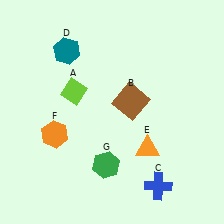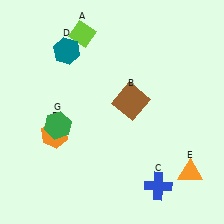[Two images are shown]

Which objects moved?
The objects that moved are: the lime diamond (A), the orange triangle (E), the green hexagon (G).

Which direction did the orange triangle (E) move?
The orange triangle (E) moved right.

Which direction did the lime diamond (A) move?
The lime diamond (A) moved up.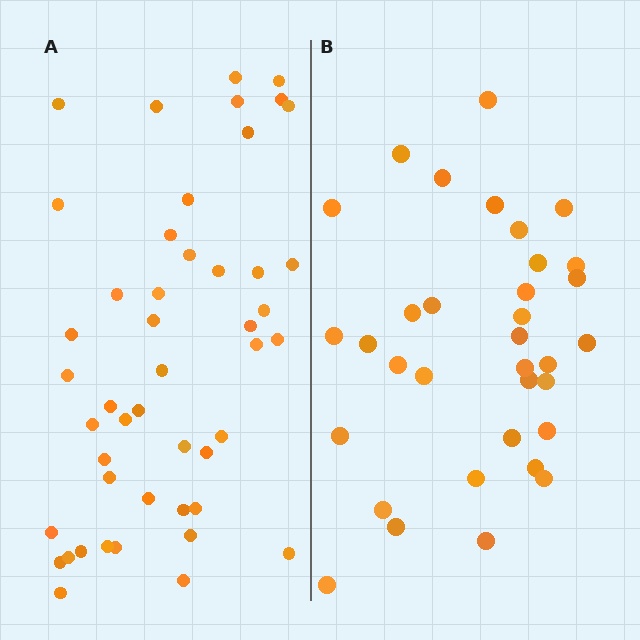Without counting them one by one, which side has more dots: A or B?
Region A (the left region) has more dots.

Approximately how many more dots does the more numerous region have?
Region A has approximately 15 more dots than region B.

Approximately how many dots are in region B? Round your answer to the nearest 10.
About 30 dots. (The exact count is 34, which rounds to 30.)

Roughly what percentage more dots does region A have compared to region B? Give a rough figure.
About 40% more.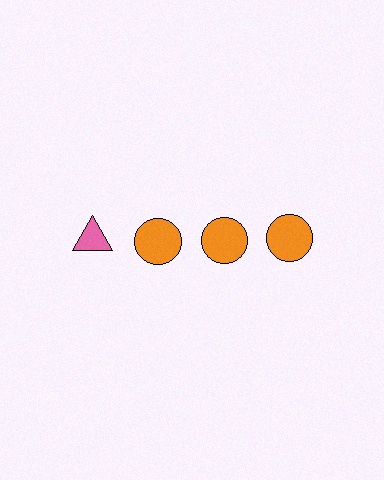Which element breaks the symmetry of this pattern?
The pink triangle in the top row, leftmost column breaks the symmetry. All other shapes are orange circles.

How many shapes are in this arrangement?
There are 4 shapes arranged in a grid pattern.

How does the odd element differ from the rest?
It differs in both color (pink instead of orange) and shape (triangle instead of circle).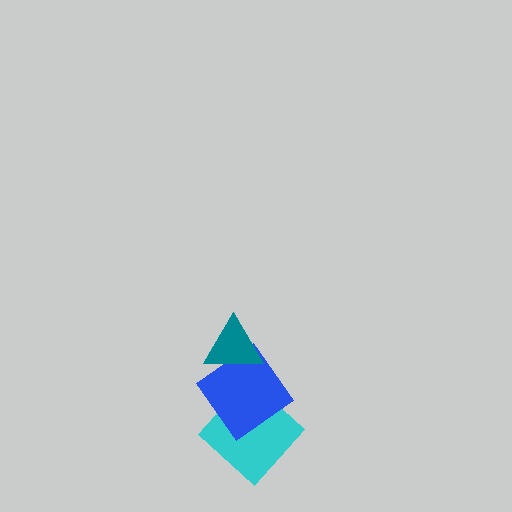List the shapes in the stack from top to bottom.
From top to bottom: the teal triangle, the blue diamond, the cyan diamond.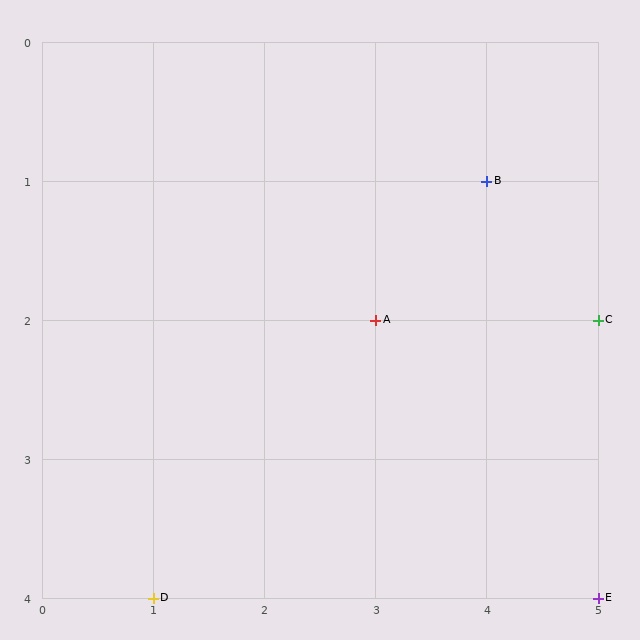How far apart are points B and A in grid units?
Points B and A are 1 column and 1 row apart (about 1.4 grid units diagonally).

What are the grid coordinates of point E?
Point E is at grid coordinates (5, 4).